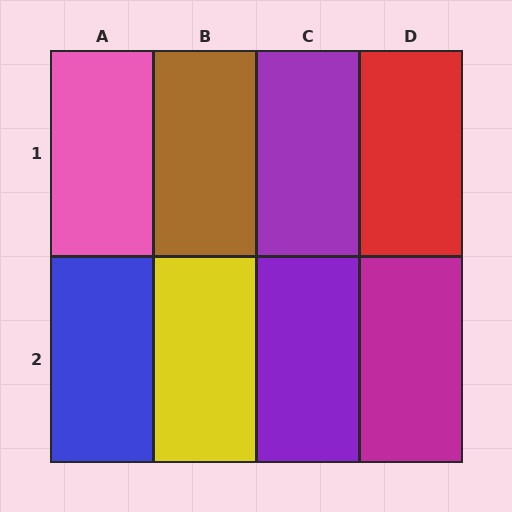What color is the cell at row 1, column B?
Brown.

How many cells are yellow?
1 cell is yellow.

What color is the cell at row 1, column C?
Purple.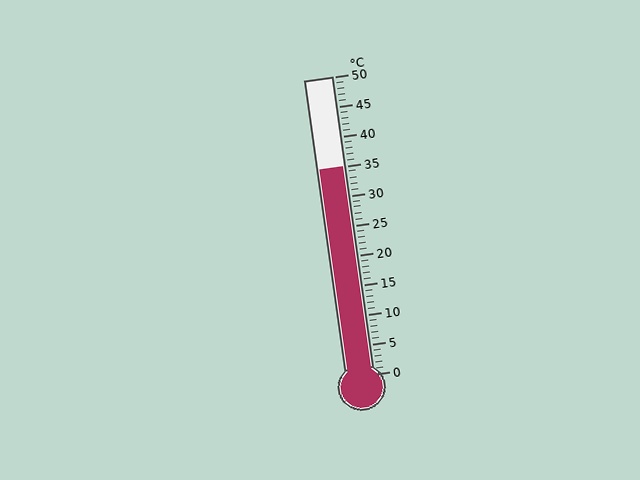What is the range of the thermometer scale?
The thermometer scale ranges from 0°C to 50°C.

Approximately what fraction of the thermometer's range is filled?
The thermometer is filled to approximately 70% of its range.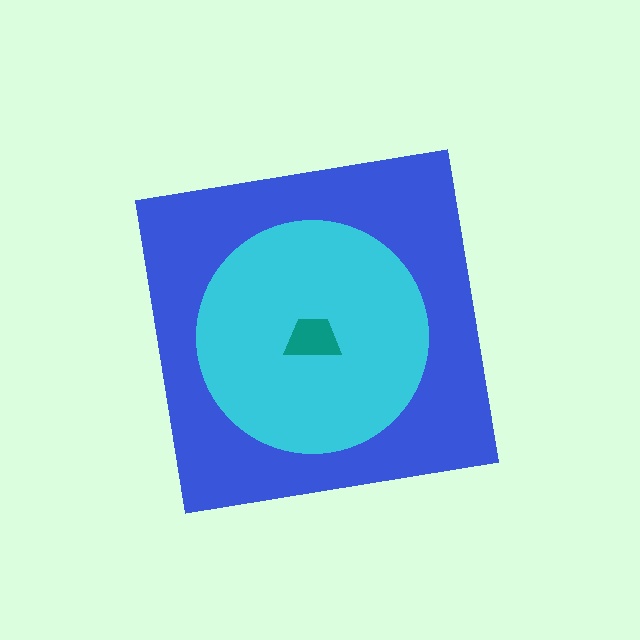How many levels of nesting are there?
3.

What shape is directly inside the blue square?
The cyan circle.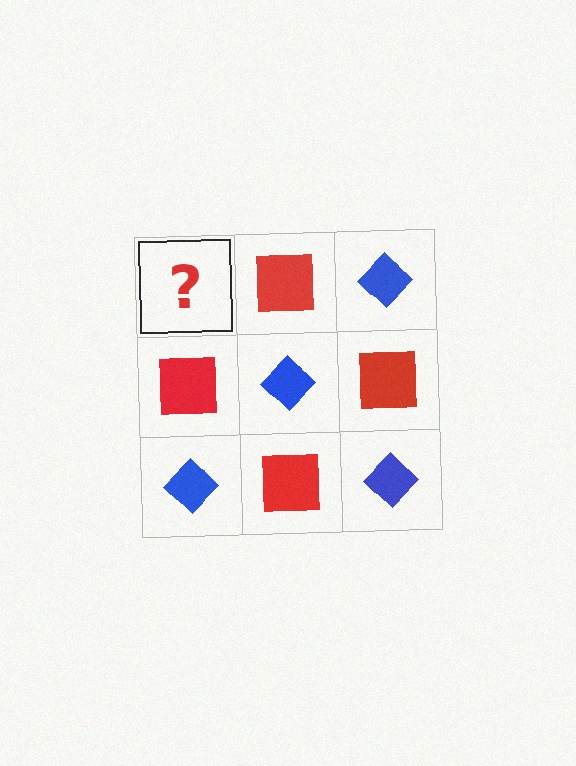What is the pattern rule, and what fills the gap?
The rule is that it alternates blue diamond and red square in a checkerboard pattern. The gap should be filled with a blue diamond.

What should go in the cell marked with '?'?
The missing cell should contain a blue diamond.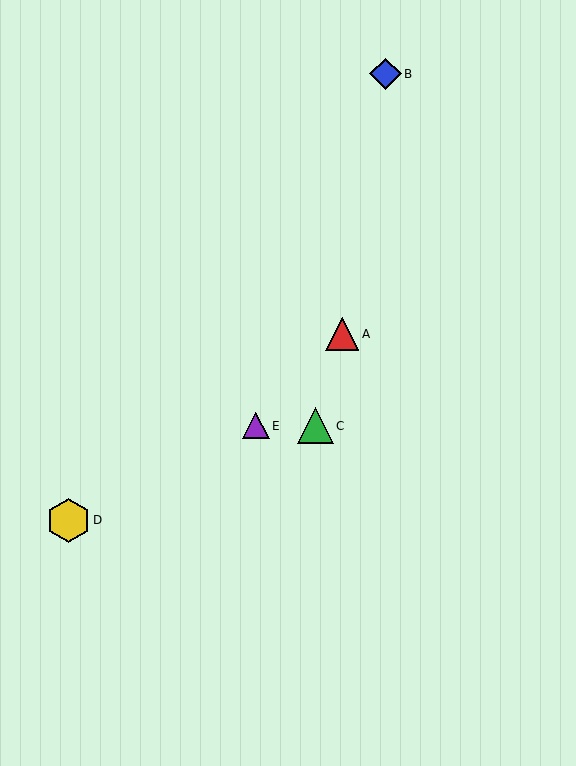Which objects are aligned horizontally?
Objects C, E are aligned horizontally.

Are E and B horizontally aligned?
No, E is at y≈426 and B is at y≈74.